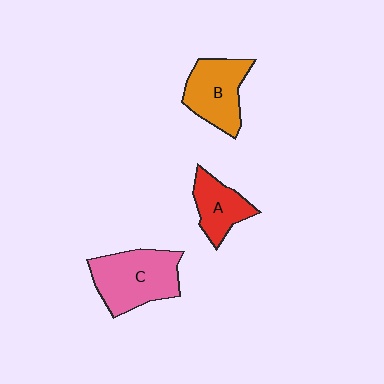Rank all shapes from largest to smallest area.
From largest to smallest: C (pink), B (orange), A (red).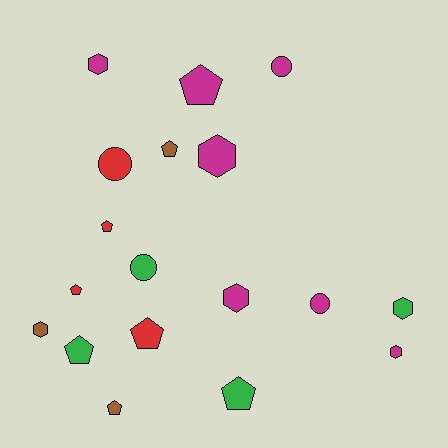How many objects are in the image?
There are 18 objects.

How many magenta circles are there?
There are 2 magenta circles.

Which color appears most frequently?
Magenta, with 7 objects.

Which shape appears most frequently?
Pentagon, with 8 objects.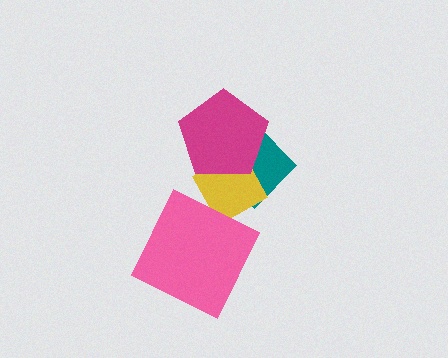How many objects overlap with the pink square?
1 object overlaps with the pink square.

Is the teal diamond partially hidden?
Yes, it is partially covered by another shape.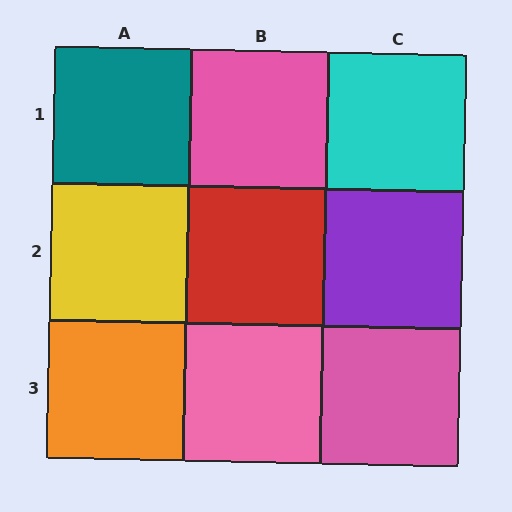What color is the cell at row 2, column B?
Red.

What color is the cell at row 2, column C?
Purple.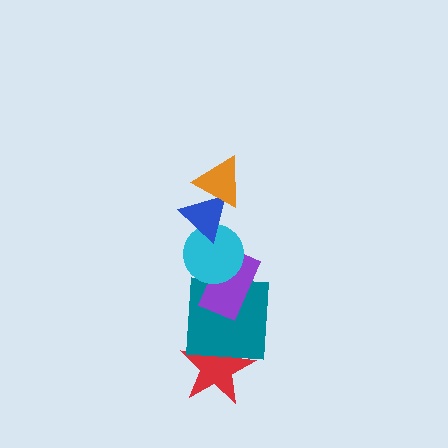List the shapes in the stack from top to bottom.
From top to bottom: the orange triangle, the blue triangle, the cyan circle, the purple rectangle, the teal square, the red star.